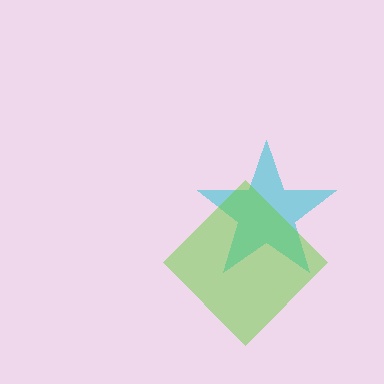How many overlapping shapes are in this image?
There are 2 overlapping shapes in the image.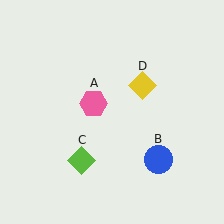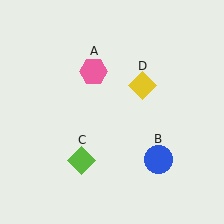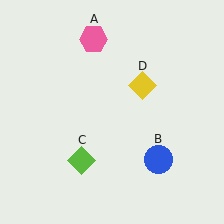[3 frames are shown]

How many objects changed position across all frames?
1 object changed position: pink hexagon (object A).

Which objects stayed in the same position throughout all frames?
Blue circle (object B) and lime diamond (object C) and yellow diamond (object D) remained stationary.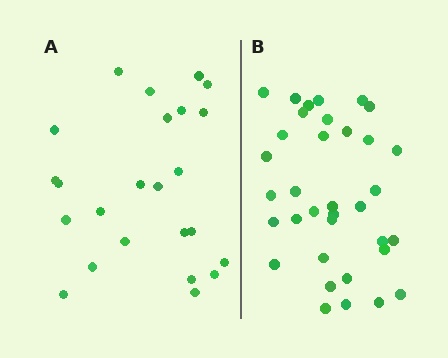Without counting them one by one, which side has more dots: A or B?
Region B (the right region) has more dots.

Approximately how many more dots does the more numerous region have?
Region B has roughly 12 or so more dots than region A.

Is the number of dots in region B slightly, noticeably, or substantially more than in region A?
Region B has substantially more. The ratio is roughly 1.5 to 1.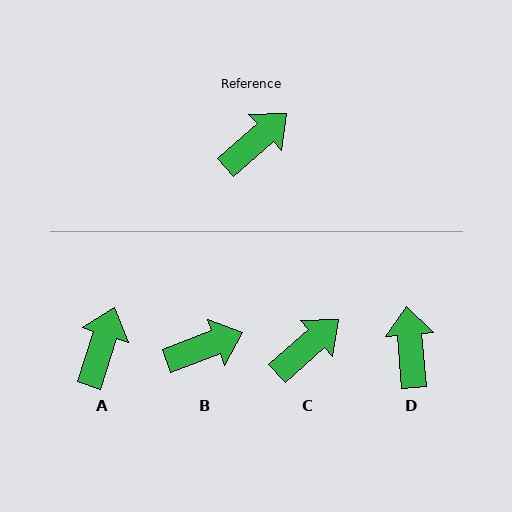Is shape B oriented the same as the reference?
No, it is off by about 21 degrees.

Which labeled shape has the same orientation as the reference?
C.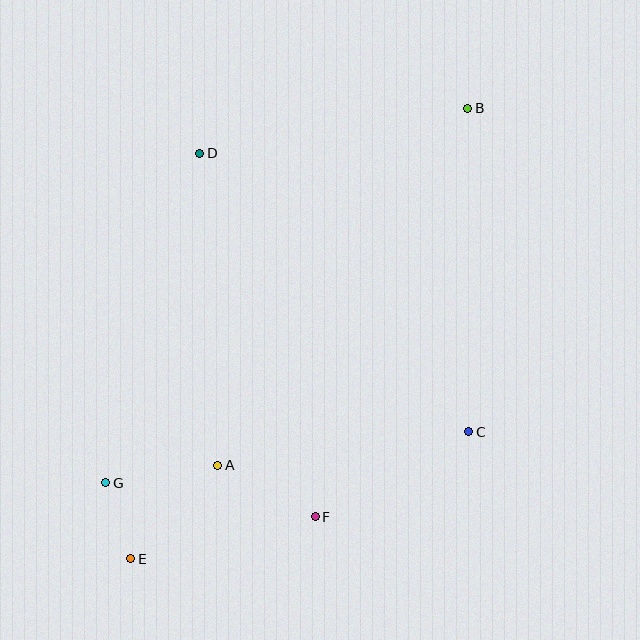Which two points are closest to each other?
Points E and G are closest to each other.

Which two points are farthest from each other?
Points B and E are farthest from each other.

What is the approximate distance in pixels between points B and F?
The distance between B and F is approximately 436 pixels.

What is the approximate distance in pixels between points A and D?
The distance between A and D is approximately 312 pixels.